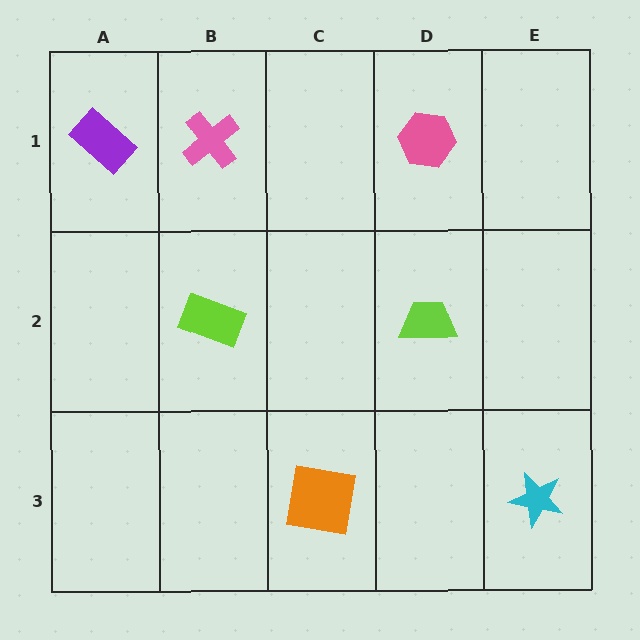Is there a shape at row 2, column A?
No, that cell is empty.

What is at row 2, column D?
A lime trapezoid.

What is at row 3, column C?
An orange square.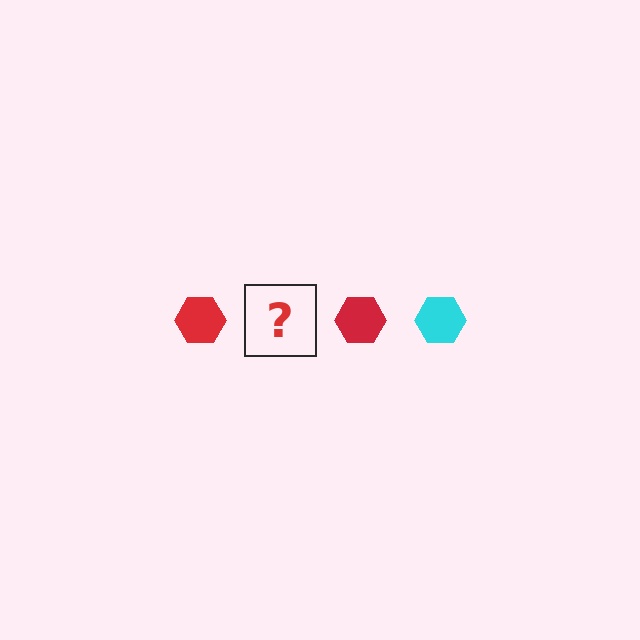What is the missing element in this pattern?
The missing element is a cyan hexagon.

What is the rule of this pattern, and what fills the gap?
The rule is that the pattern cycles through red, cyan hexagons. The gap should be filled with a cyan hexagon.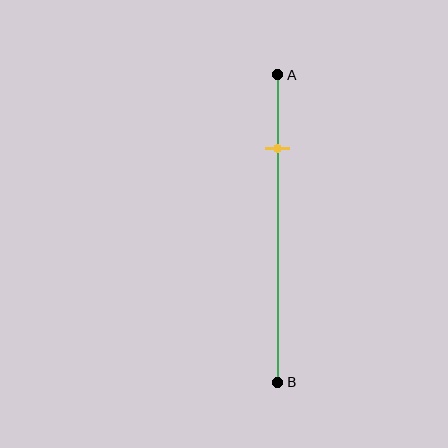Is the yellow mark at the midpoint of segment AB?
No, the mark is at about 25% from A, not at the 50% midpoint.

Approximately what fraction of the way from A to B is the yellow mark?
The yellow mark is approximately 25% of the way from A to B.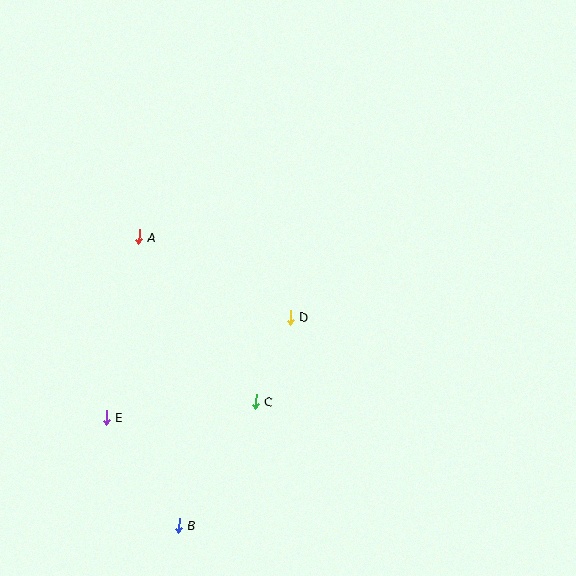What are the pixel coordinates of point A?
Point A is at (139, 237).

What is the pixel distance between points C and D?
The distance between C and D is 92 pixels.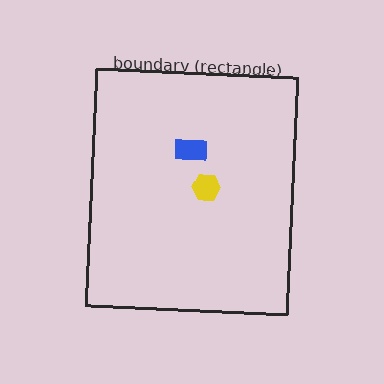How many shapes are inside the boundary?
2 inside, 0 outside.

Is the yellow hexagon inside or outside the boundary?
Inside.